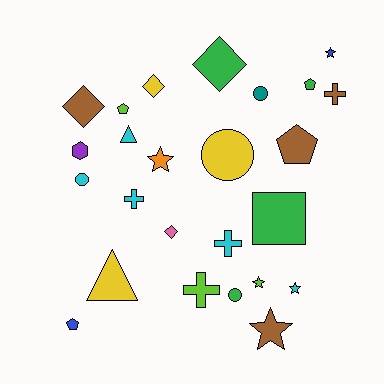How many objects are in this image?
There are 25 objects.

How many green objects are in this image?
There are 4 green objects.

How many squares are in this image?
There is 1 square.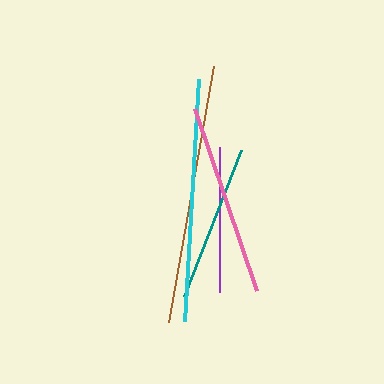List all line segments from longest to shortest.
From longest to shortest: brown, cyan, pink, teal, purple.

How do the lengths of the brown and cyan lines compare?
The brown and cyan lines are approximately the same length.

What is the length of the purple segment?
The purple segment is approximately 145 pixels long.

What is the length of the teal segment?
The teal segment is approximately 157 pixels long.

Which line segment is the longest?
The brown line is the longest at approximately 259 pixels.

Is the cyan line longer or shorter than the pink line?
The cyan line is longer than the pink line.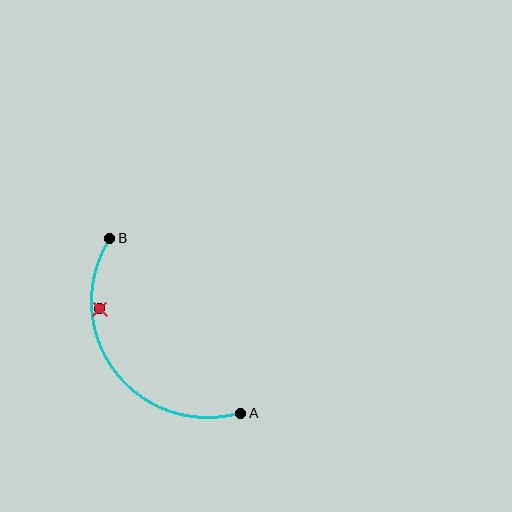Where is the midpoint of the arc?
The arc midpoint is the point on the curve farthest from the straight line joining A and B. It sits below and to the left of that line.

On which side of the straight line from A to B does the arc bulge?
The arc bulges below and to the left of the straight line connecting A and B.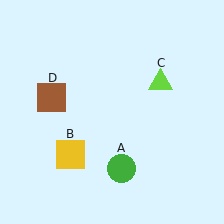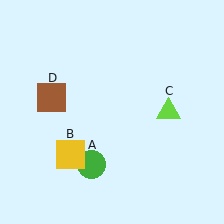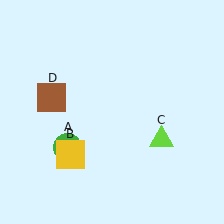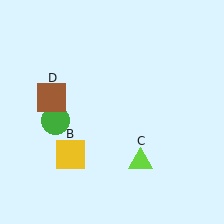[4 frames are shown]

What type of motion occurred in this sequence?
The green circle (object A), lime triangle (object C) rotated clockwise around the center of the scene.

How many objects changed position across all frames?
2 objects changed position: green circle (object A), lime triangle (object C).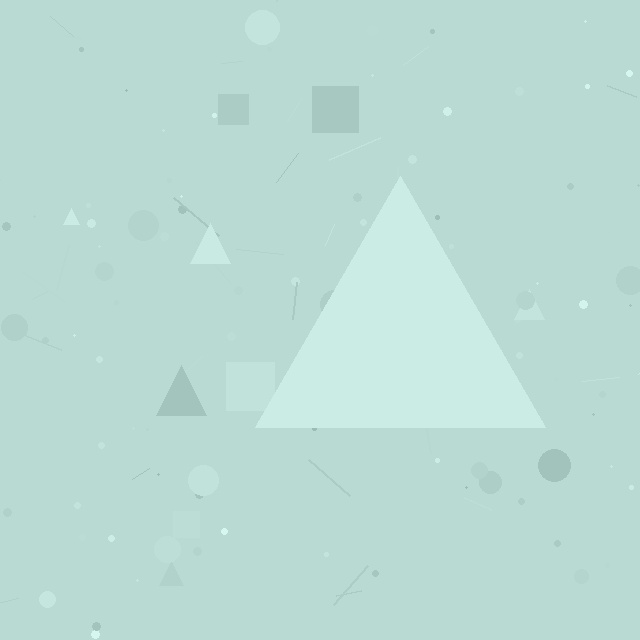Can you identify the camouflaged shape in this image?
The camouflaged shape is a triangle.